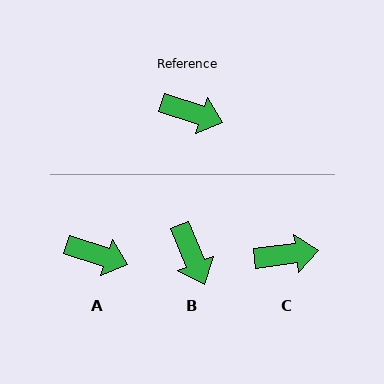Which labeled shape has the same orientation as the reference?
A.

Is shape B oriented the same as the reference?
No, it is off by about 50 degrees.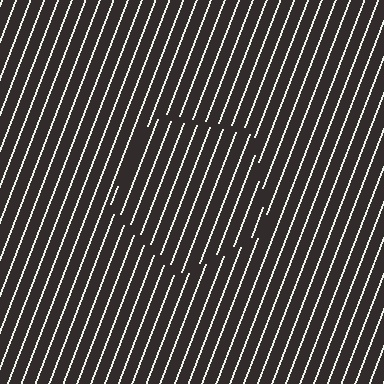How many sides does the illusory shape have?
5 sides — the line-ends trace a pentagon.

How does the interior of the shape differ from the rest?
The interior of the shape contains the same grating, shifted by half a period — the contour is defined by the phase discontinuity where line-ends from the inner and outer gratings abut.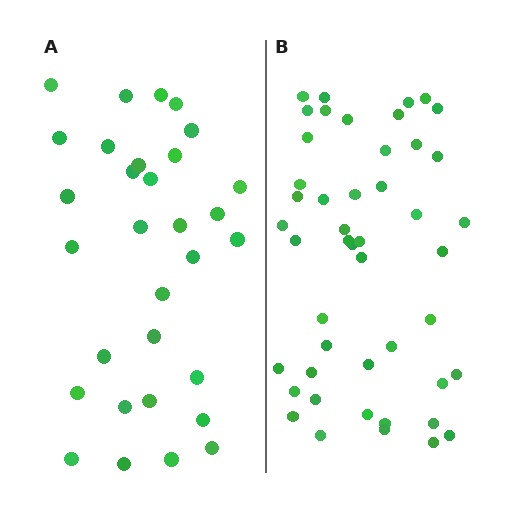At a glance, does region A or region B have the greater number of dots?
Region B (the right region) has more dots.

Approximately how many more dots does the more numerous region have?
Region B has approximately 15 more dots than region A.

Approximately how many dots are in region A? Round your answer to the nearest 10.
About 30 dots. (The exact count is 31, which rounds to 30.)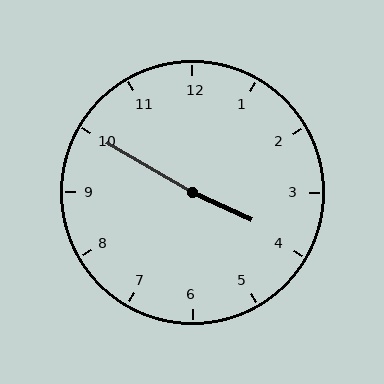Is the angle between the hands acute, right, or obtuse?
It is obtuse.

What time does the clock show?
3:50.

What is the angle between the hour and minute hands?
Approximately 175 degrees.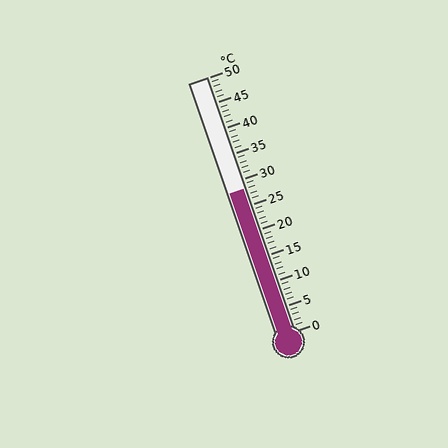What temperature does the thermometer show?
The thermometer shows approximately 28°C.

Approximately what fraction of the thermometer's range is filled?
The thermometer is filled to approximately 55% of its range.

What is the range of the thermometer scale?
The thermometer scale ranges from 0°C to 50°C.